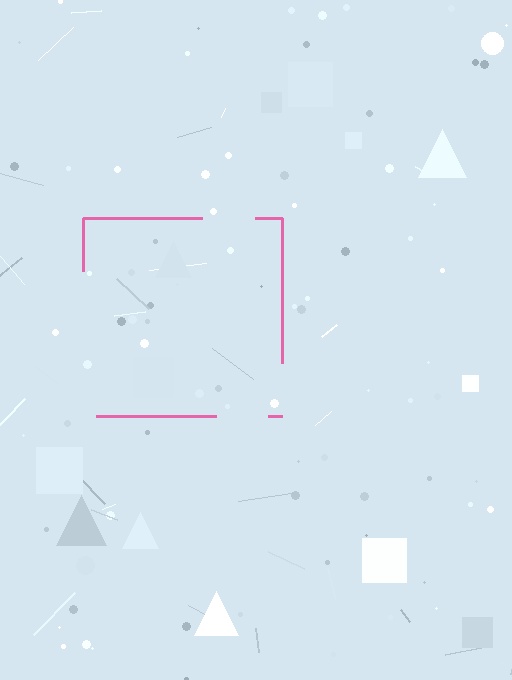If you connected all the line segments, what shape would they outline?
They would outline a square.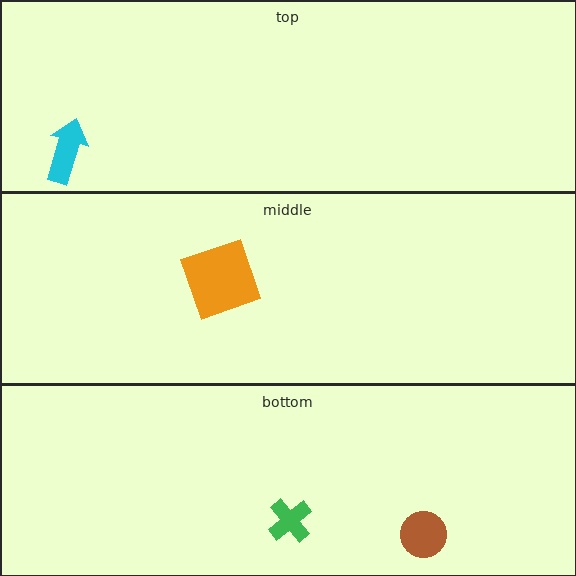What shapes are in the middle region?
The orange square.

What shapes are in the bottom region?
The green cross, the brown circle.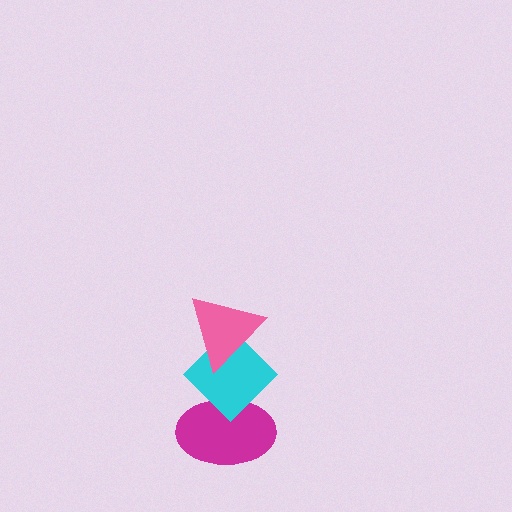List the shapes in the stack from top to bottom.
From top to bottom: the pink triangle, the cyan diamond, the magenta ellipse.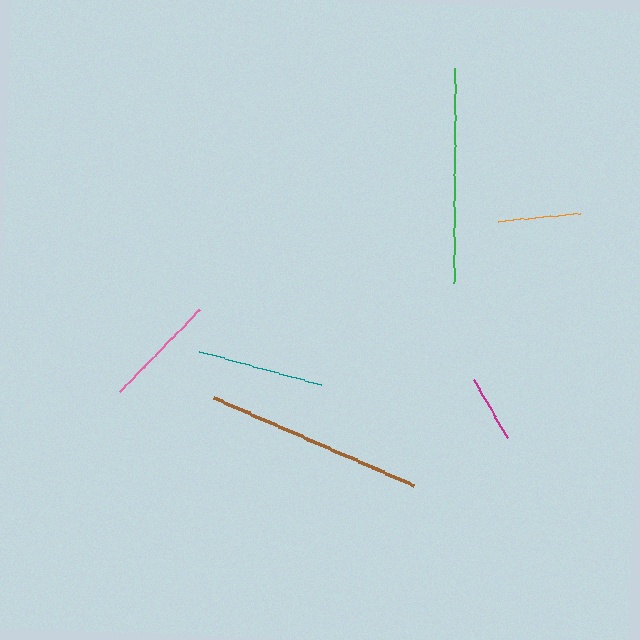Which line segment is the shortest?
The magenta line is the shortest at approximately 67 pixels.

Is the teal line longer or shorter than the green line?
The green line is longer than the teal line.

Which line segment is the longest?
The brown line is the longest at approximately 217 pixels.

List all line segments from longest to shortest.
From longest to shortest: brown, green, teal, pink, orange, magenta.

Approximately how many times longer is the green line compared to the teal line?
The green line is approximately 1.7 times the length of the teal line.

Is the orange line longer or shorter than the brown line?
The brown line is longer than the orange line.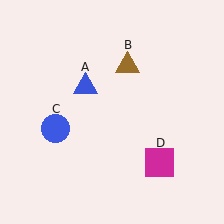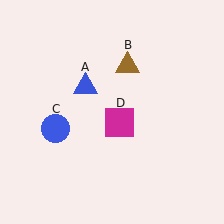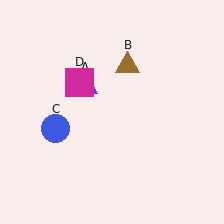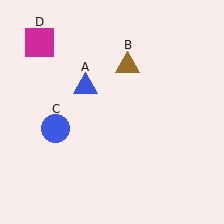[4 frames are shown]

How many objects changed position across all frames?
1 object changed position: magenta square (object D).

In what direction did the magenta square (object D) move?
The magenta square (object D) moved up and to the left.